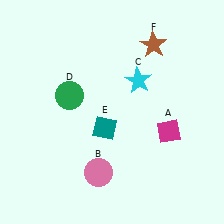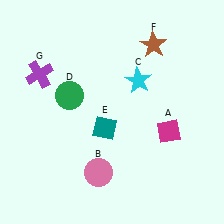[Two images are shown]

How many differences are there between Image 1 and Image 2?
There is 1 difference between the two images.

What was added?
A purple cross (G) was added in Image 2.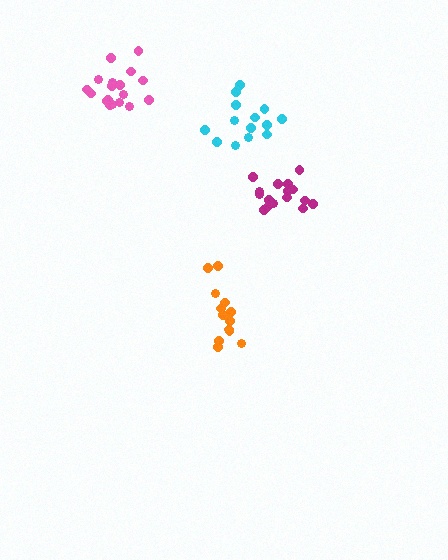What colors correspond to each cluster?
The clusters are colored: orange, cyan, magenta, pink.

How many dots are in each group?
Group 1: 13 dots, Group 2: 14 dots, Group 3: 16 dots, Group 4: 18 dots (61 total).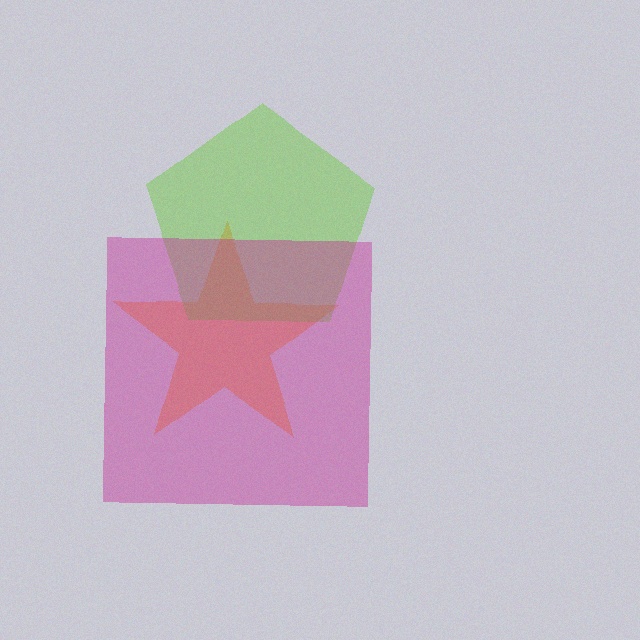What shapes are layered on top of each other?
The layered shapes are: an orange star, a lime pentagon, a magenta square.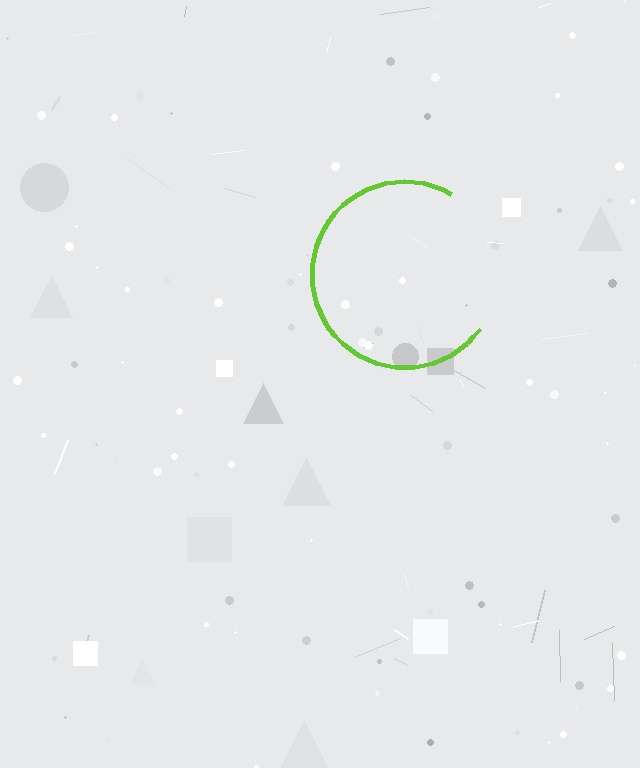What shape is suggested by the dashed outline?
The dashed outline suggests a circle.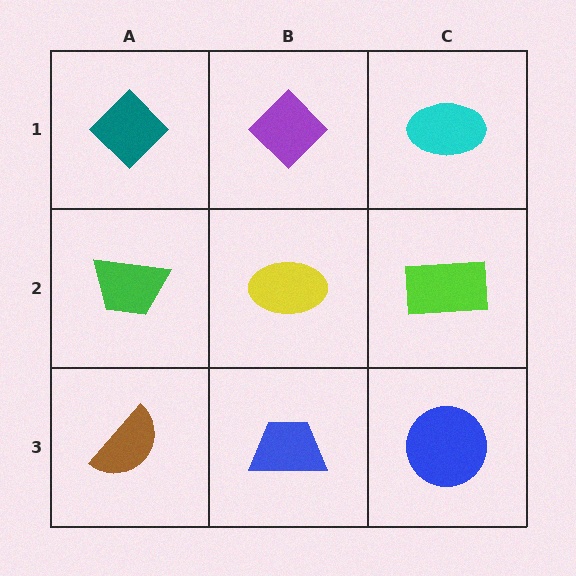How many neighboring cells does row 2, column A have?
3.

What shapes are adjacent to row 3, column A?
A green trapezoid (row 2, column A), a blue trapezoid (row 3, column B).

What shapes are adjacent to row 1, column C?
A lime rectangle (row 2, column C), a purple diamond (row 1, column B).